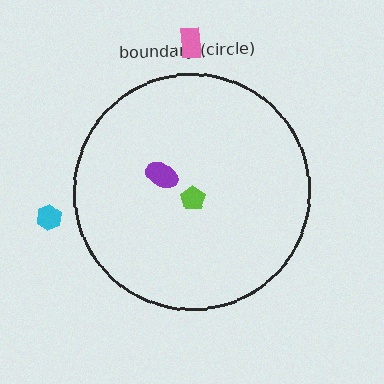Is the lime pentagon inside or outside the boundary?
Inside.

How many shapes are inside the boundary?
2 inside, 2 outside.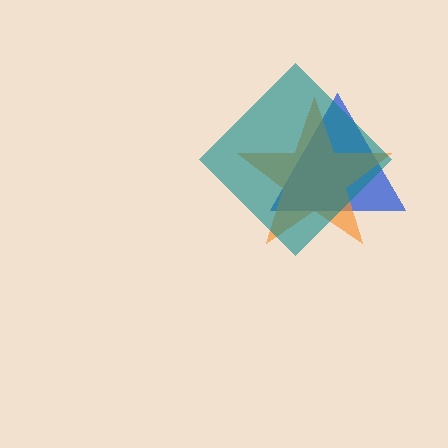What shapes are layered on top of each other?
The layered shapes are: a blue triangle, an orange star, a teal diamond.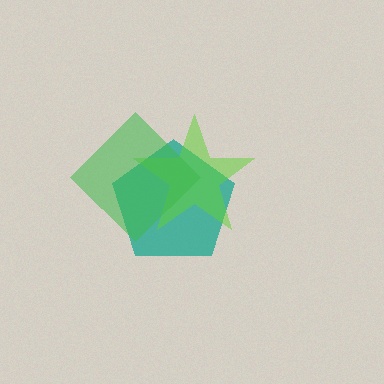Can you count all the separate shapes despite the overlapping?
Yes, there are 3 separate shapes.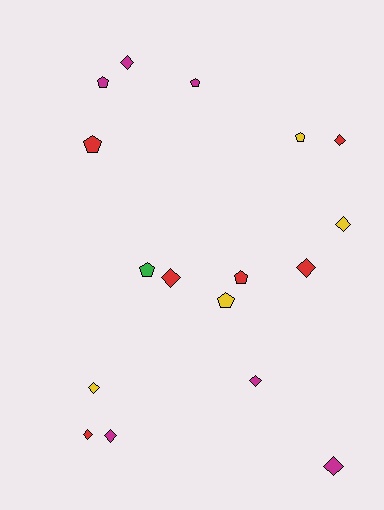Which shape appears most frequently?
Diamond, with 10 objects.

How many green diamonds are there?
There are no green diamonds.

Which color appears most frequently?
Magenta, with 6 objects.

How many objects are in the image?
There are 17 objects.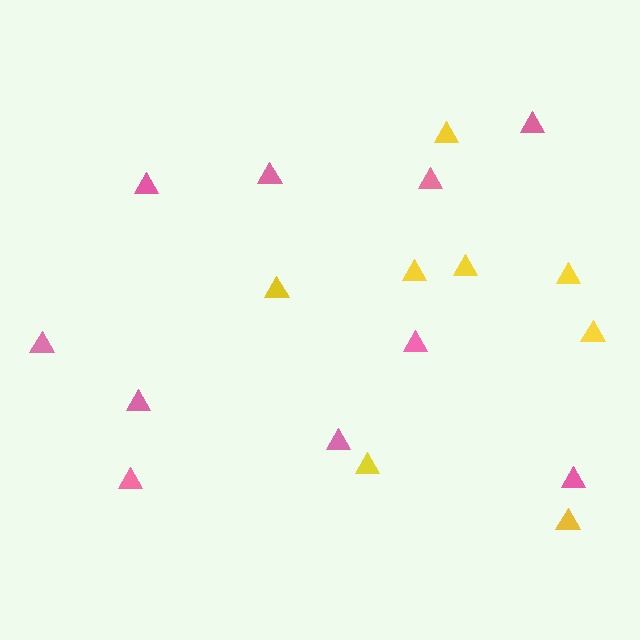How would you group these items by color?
There are 2 groups: one group of yellow triangles (8) and one group of pink triangles (10).